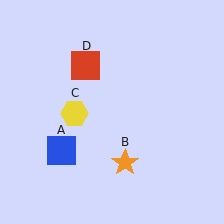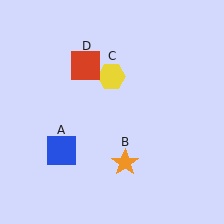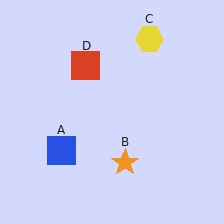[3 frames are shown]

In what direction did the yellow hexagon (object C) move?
The yellow hexagon (object C) moved up and to the right.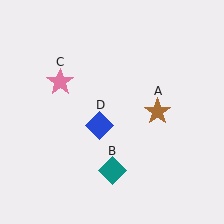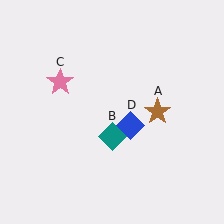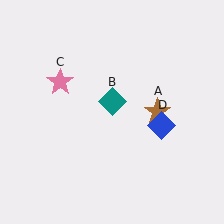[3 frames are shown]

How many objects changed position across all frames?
2 objects changed position: teal diamond (object B), blue diamond (object D).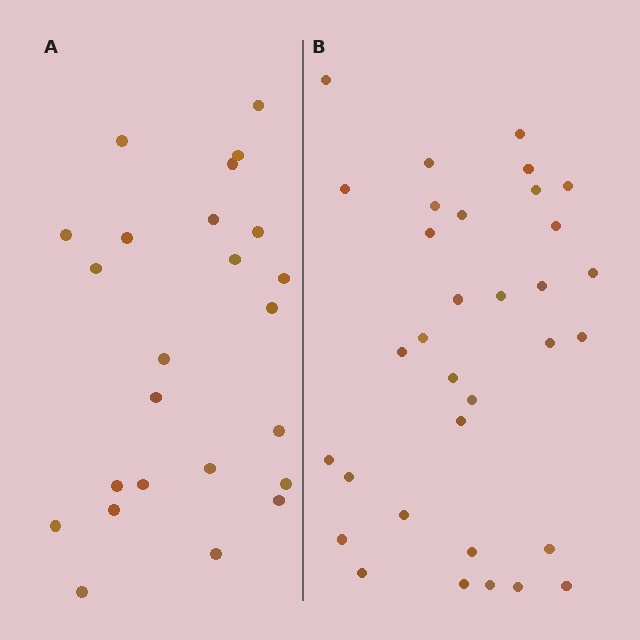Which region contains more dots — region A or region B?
Region B (the right region) has more dots.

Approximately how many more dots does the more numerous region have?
Region B has roughly 8 or so more dots than region A.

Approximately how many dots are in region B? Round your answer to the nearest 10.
About 30 dots. (The exact count is 33, which rounds to 30.)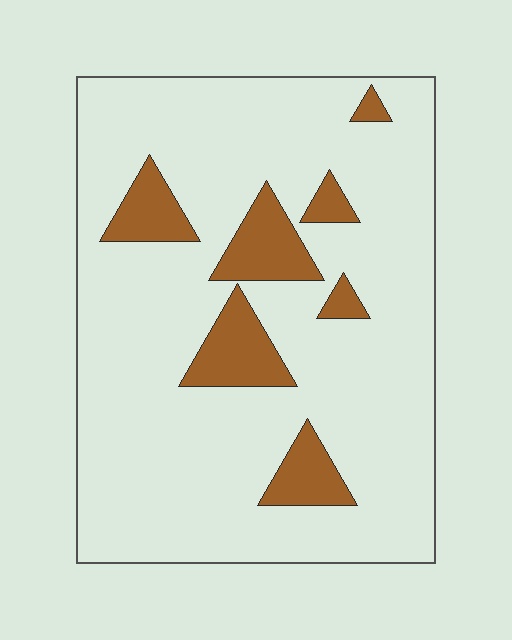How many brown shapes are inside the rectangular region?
7.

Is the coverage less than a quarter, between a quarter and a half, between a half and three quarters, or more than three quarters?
Less than a quarter.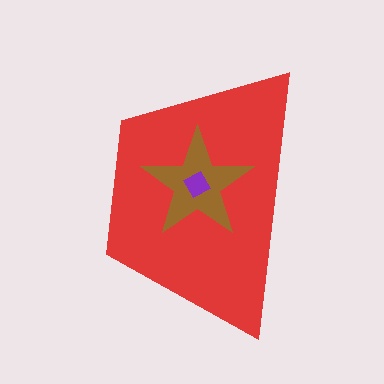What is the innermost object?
The purple square.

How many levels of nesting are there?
3.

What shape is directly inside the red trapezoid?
The brown star.